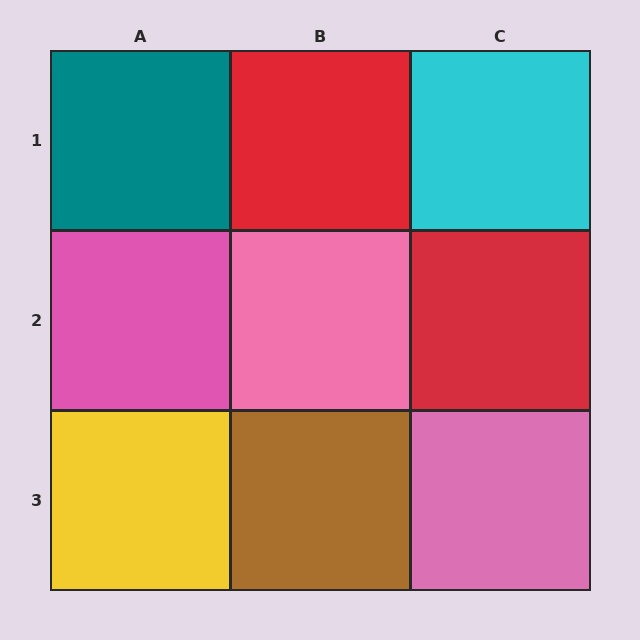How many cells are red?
2 cells are red.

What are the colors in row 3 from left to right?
Yellow, brown, pink.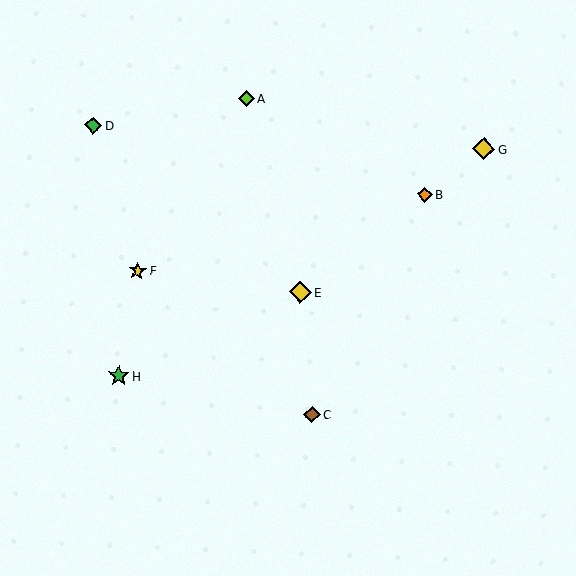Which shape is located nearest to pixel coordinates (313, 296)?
The yellow diamond (labeled E) at (300, 292) is nearest to that location.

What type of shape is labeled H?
Shape H is a green star.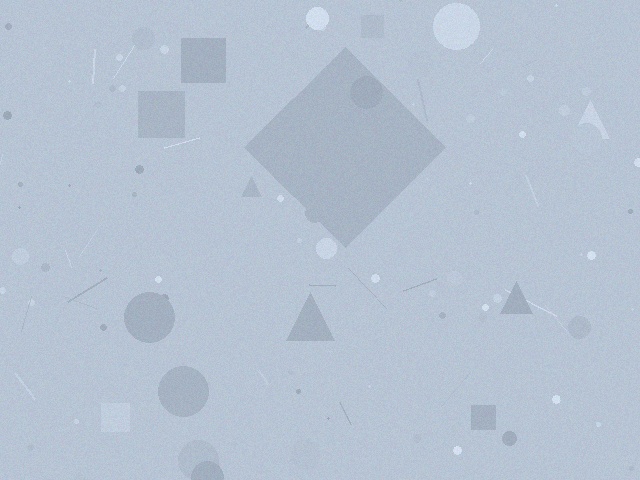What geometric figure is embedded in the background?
A diamond is embedded in the background.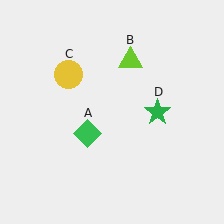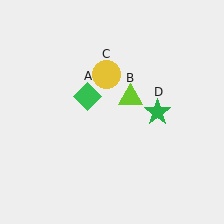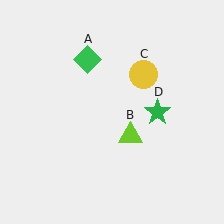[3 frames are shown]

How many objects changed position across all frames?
3 objects changed position: green diamond (object A), lime triangle (object B), yellow circle (object C).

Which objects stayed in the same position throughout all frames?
Green star (object D) remained stationary.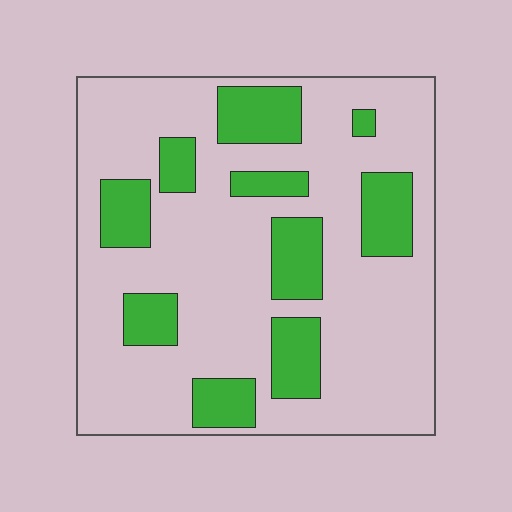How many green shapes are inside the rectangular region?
10.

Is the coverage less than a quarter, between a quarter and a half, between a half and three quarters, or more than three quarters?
Less than a quarter.